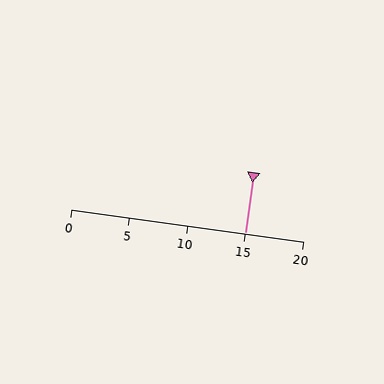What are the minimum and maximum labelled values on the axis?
The axis runs from 0 to 20.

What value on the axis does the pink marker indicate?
The marker indicates approximately 15.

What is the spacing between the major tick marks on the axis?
The major ticks are spaced 5 apart.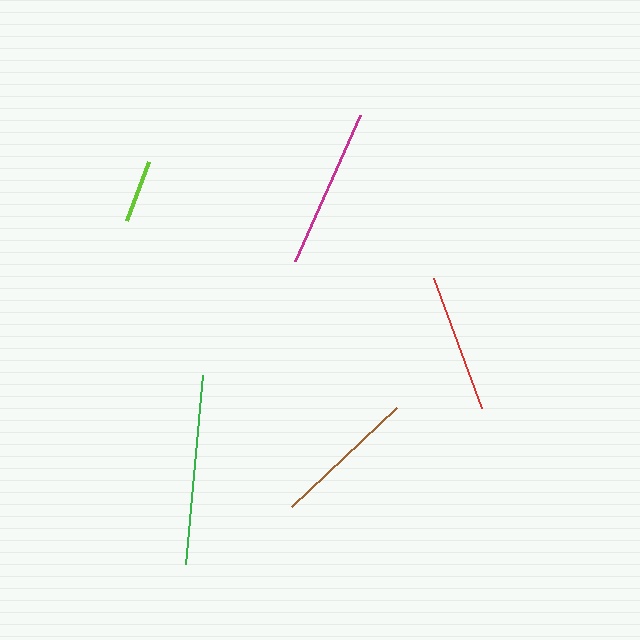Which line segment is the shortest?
The lime line is the shortest at approximately 63 pixels.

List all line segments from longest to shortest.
From longest to shortest: green, magenta, brown, red, lime.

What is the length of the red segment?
The red segment is approximately 139 pixels long.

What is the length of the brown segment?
The brown segment is approximately 145 pixels long.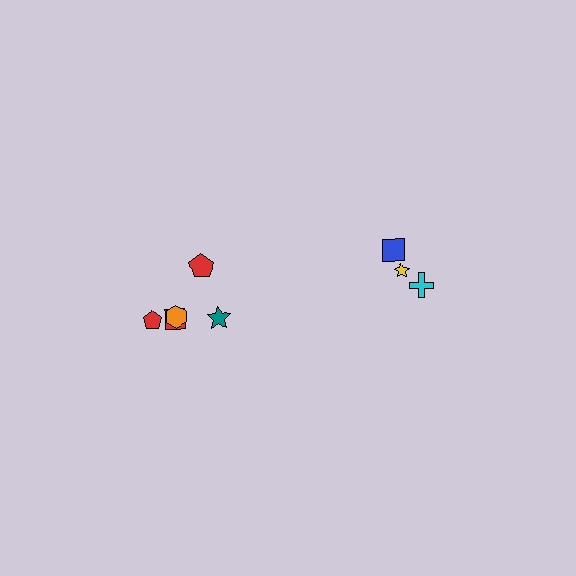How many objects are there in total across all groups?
There are 8 objects.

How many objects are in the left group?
There are 5 objects.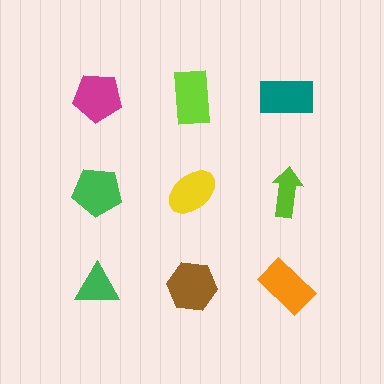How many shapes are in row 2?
3 shapes.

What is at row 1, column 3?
A teal rectangle.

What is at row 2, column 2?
A yellow ellipse.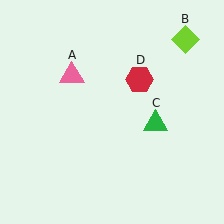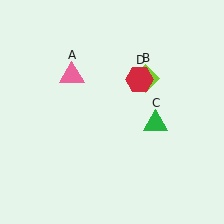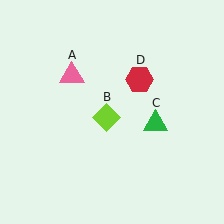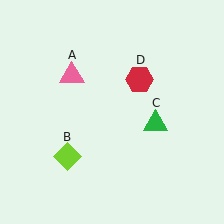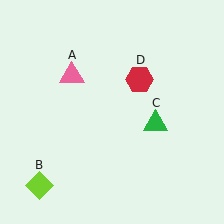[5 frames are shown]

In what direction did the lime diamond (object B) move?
The lime diamond (object B) moved down and to the left.